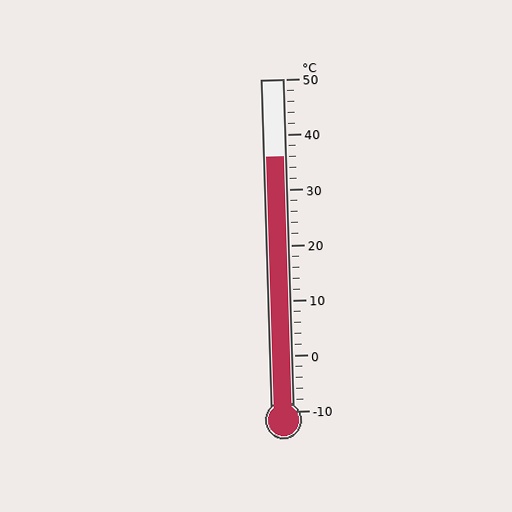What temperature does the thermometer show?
The thermometer shows approximately 36°C.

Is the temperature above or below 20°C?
The temperature is above 20°C.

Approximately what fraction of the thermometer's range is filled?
The thermometer is filled to approximately 75% of its range.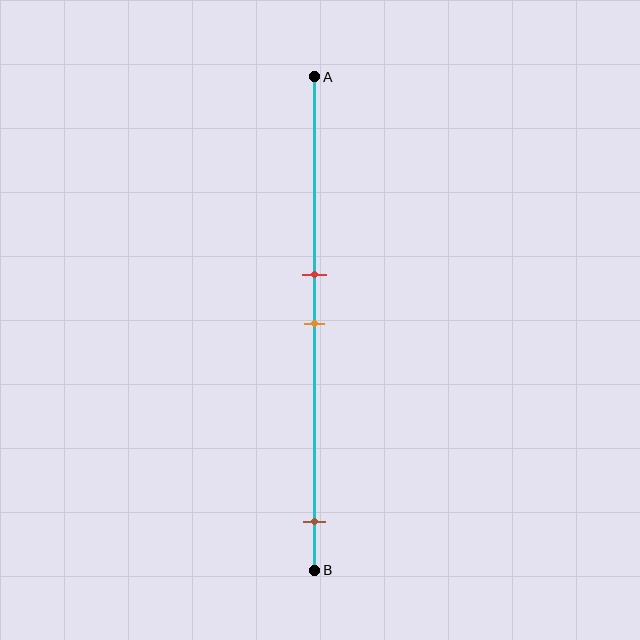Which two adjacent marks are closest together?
The red and orange marks are the closest adjacent pair.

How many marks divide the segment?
There are 3 marks dividing the segment.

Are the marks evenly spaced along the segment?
No, the marks are not evenly spaced.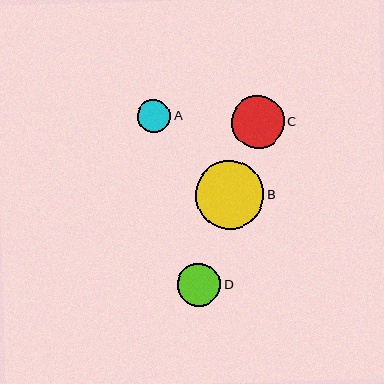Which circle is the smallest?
Circle A is the smallest with a size of approximately 33 pixels.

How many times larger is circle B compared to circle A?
Circle B is approximately 2.1 times the size of circle A.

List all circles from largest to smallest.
From largest to smallest: B, C, D, A.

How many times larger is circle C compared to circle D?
Circle C is approximately 1.2 times the size of circle D.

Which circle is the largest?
Circle B is the largest with a size of approximately 69 pixels.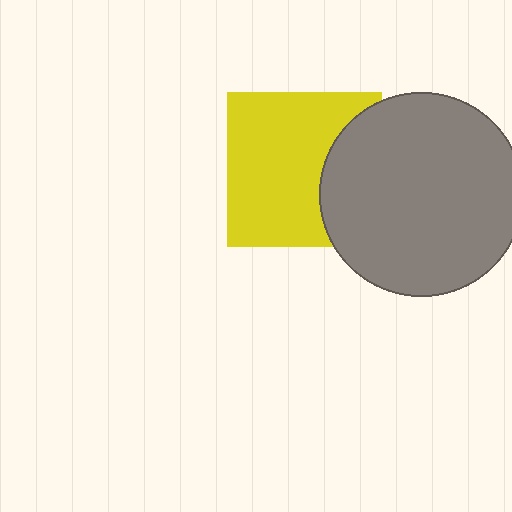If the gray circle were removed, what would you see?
You would see the complete yellow square.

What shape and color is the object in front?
The object in front is a gray circle.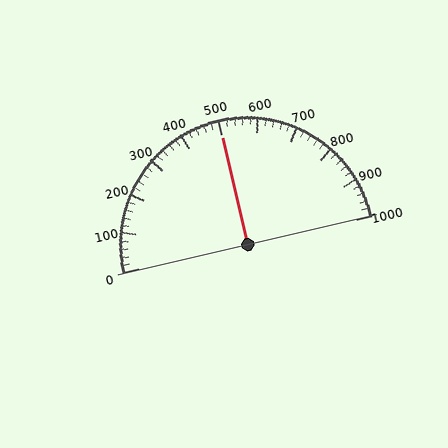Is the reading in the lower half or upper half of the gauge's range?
The reading is in the upper half of the range (0 to 1000).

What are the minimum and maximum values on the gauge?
The gauge ranges from 0 to 1000.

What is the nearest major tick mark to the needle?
The nearest major tick mark is 500.